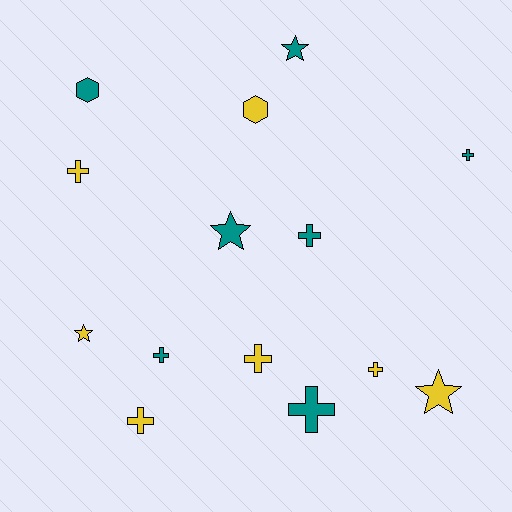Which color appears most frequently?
Teal, with 7 objects.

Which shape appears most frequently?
Cross, with 8 objects.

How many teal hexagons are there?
There is 1 teal hexagon.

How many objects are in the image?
There are 14 objects.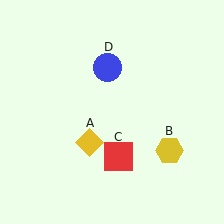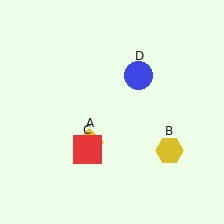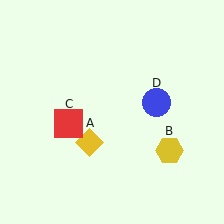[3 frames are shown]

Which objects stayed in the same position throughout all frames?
Yellow diamond (object A) and yellow hexagon (object B) remained stationary.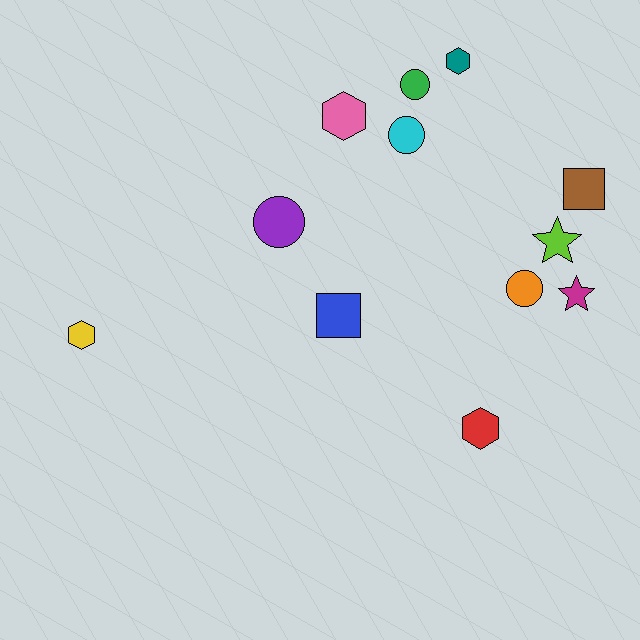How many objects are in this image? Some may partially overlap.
There are 12 objects.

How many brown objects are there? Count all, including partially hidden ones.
There is 1 brown object.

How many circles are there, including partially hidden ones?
There are 4 circles.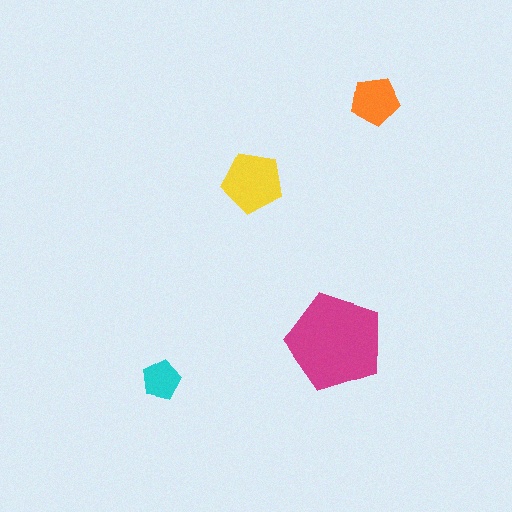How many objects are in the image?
There are 4 objects in the image.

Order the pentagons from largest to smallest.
the magenta one, the yellow one, the orange one, the cyan one.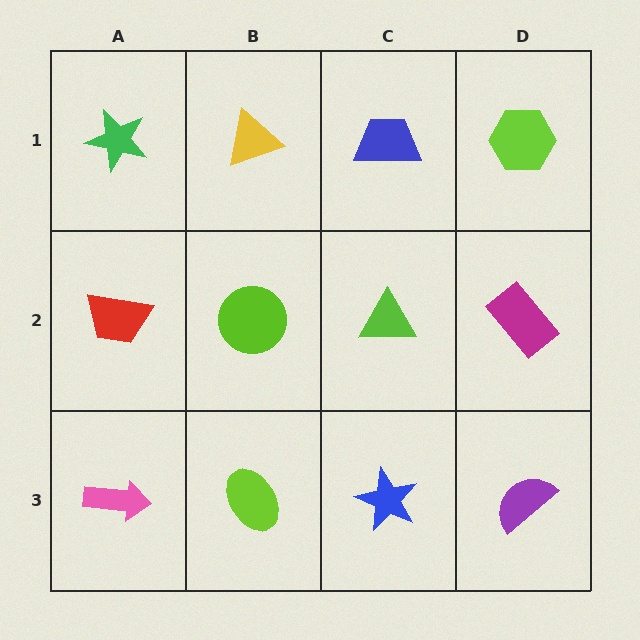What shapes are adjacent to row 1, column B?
A lime circle (row 2, column B), a green star (row 1, column A), a blue trapezoid (row 1, column C).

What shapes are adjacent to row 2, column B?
A yellow triangle (row 1, column B), a lime ellipse (row 3, column B), a red trapezoid (row 2, column A), a lime triangle (row 2, column C).